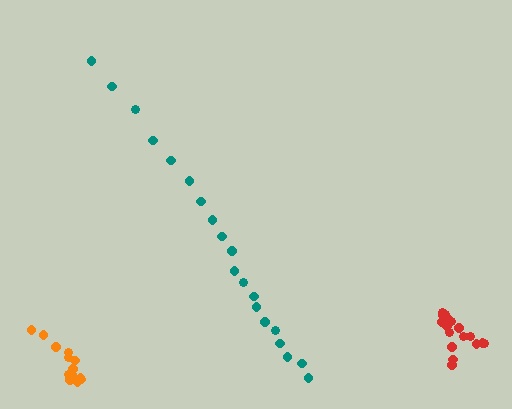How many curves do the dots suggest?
There are 3 distinct paths.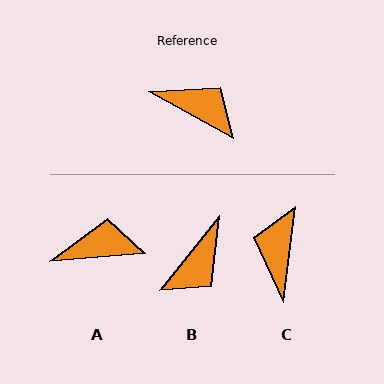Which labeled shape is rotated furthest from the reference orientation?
C, about 112 degrees away.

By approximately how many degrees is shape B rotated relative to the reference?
Approximately 99 degrees clockwise.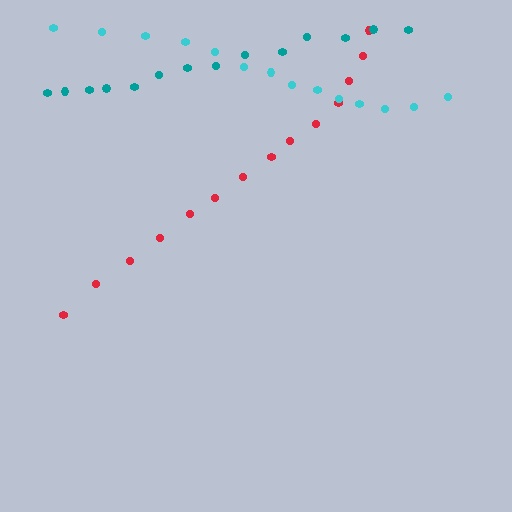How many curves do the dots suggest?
There are 3 distinct paths.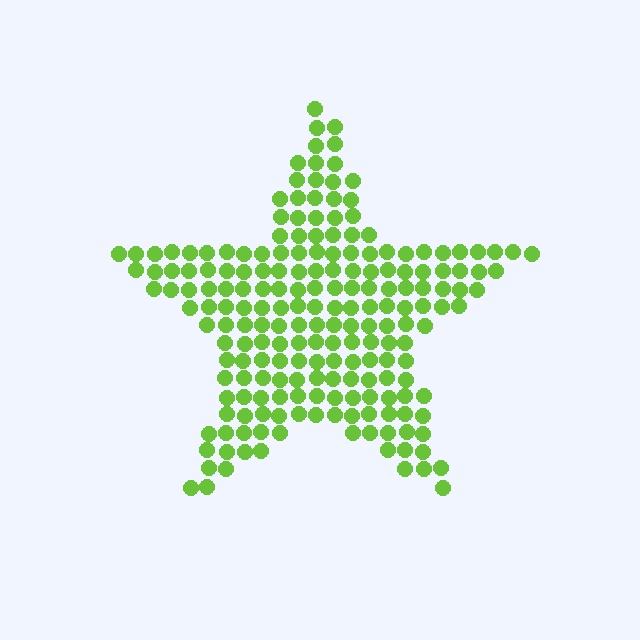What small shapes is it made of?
It is made of small circles.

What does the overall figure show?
The overall figure shows a star.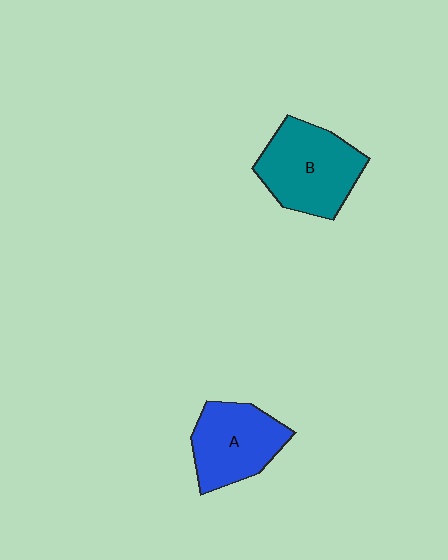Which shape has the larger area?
Shape B (teal).